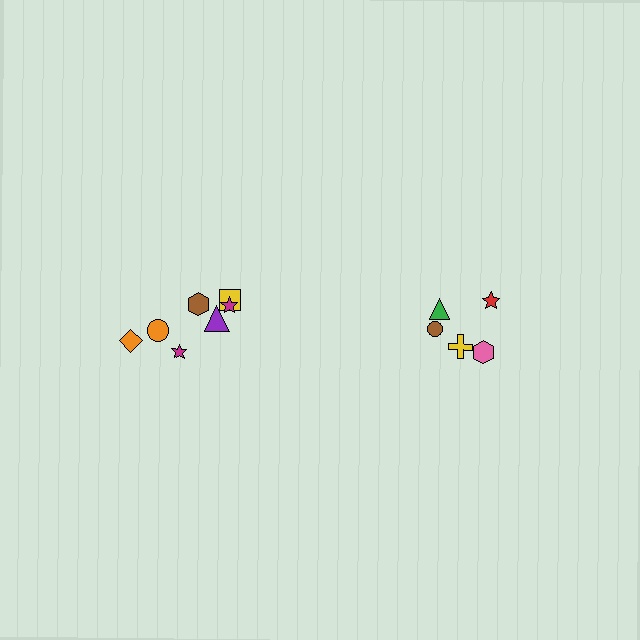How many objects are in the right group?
There are 5 objects.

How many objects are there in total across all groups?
There are 12 objects.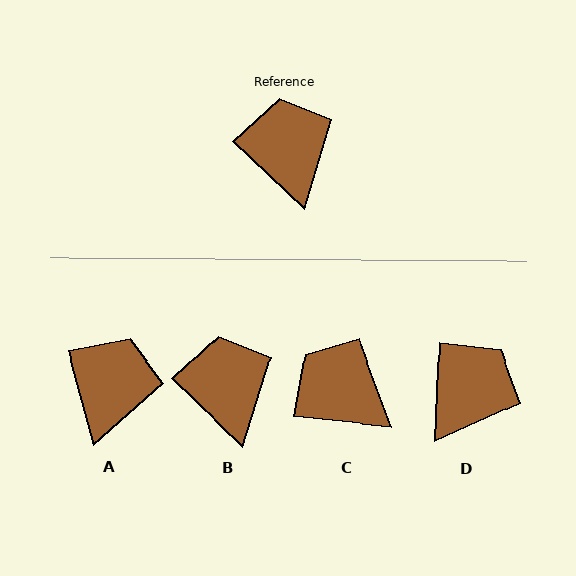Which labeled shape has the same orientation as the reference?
B.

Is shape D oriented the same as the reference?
No, it is off by about 48 degrees.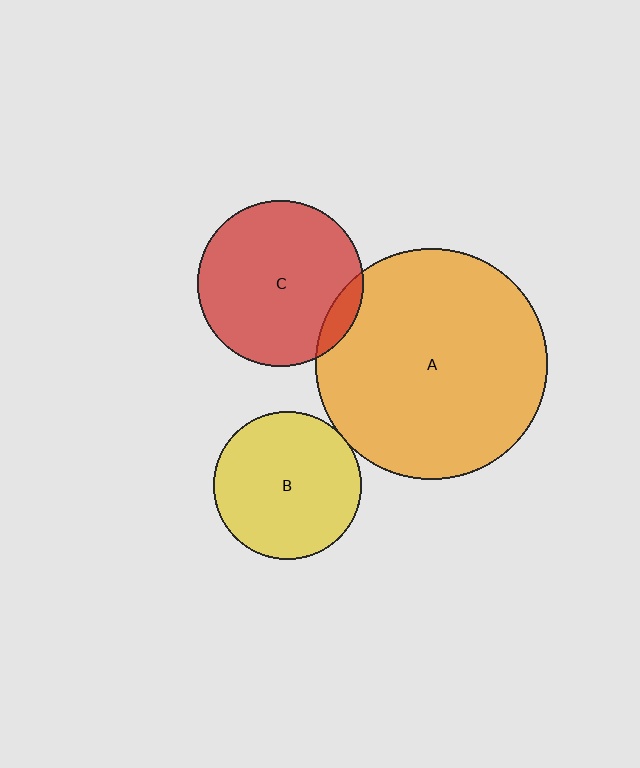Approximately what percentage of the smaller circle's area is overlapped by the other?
Approximately 10%.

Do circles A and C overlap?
Yes.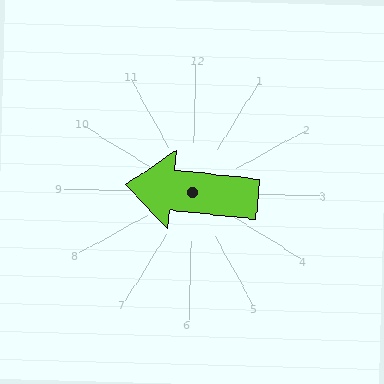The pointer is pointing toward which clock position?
Roughly 9 o'clock.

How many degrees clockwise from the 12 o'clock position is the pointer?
Approximately 275 degrees.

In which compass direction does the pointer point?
West.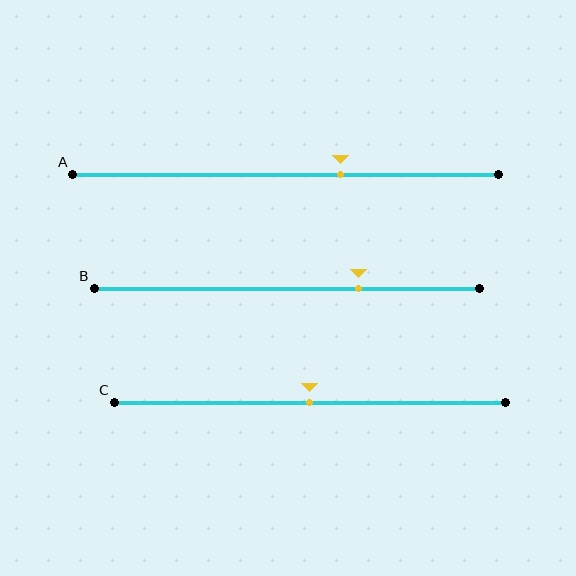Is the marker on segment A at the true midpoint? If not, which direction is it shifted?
No, the marker on segment A is shifted to the right by about 13% of the segment length.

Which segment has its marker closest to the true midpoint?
Segment C has its marker closest to the true midpoint.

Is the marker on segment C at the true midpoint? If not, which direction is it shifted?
Yes, the marker on segment C is at the true midpoint.